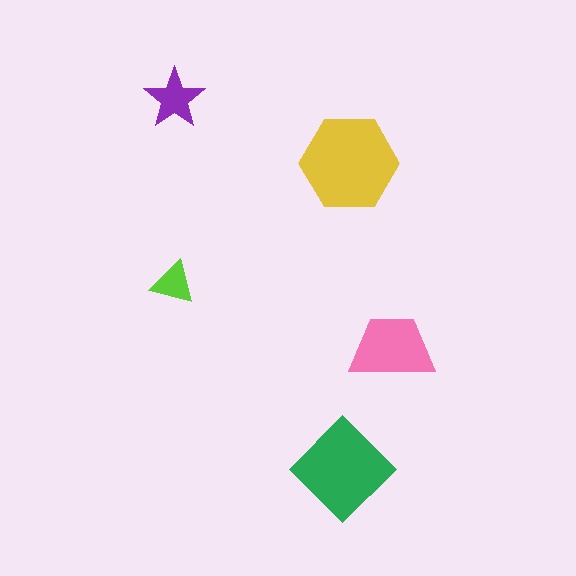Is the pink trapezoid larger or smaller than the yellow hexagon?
Smaller.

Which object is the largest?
The yellow hexagon.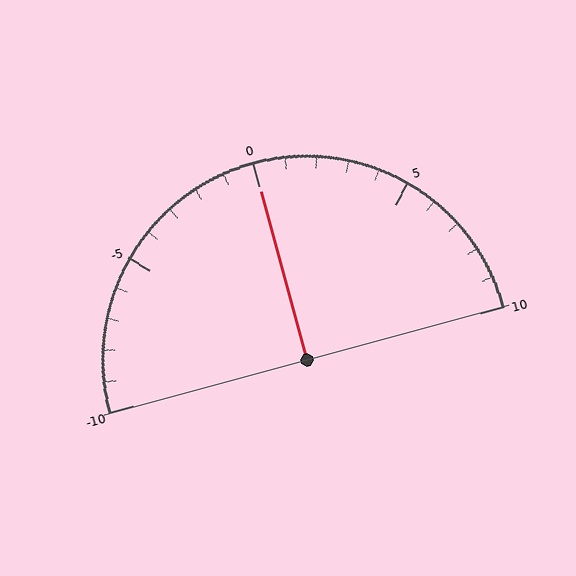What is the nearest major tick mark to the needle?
The nearest major tick mark is 0.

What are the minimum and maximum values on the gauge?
The gauge ranges from -10 to 10.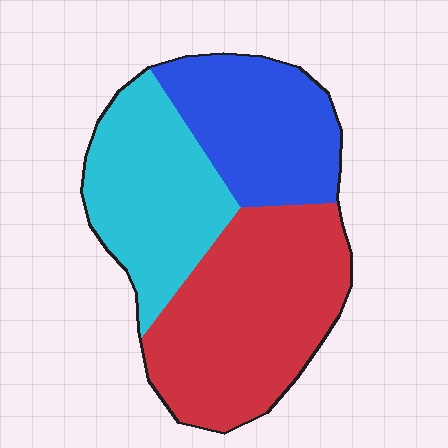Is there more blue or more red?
Red.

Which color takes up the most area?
Red, at roughly 45%.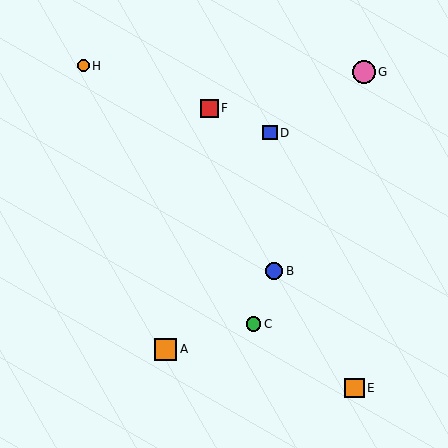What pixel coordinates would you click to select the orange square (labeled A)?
Click at (166, 349) to select the orange square A.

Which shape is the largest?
The pink circle (labeled G) is the largest.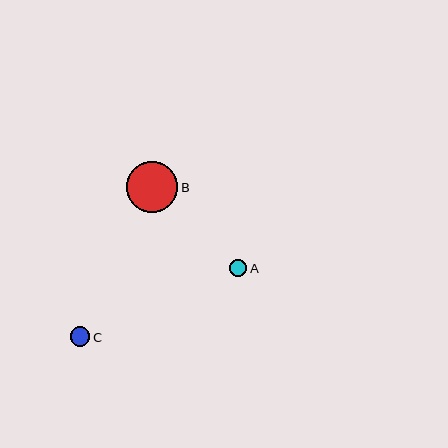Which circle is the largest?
Circle B is the largest with a size of approximately 51 pixels.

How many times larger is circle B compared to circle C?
Circle B is approximately 2.6 times the size of circle C.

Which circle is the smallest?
Circle A is the smallest with a size of approximately 17 pixels.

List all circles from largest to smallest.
From largest to smallest: B, C, A.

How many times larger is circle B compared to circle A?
Circle B is approximately 3.0 times the size of circle A.